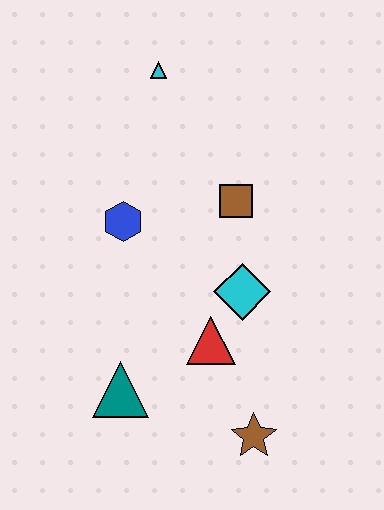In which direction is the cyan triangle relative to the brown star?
The cyan triangle is above the brown star.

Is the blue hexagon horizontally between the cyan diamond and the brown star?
No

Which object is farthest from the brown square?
The brown star is farthest from the brown square.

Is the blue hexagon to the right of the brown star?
No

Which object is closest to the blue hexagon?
The brown square is closest to the blue hexagon.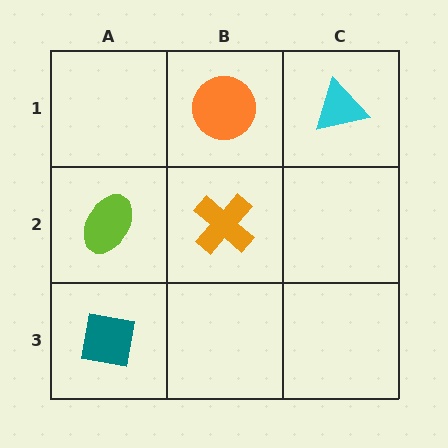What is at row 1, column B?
An orange circle.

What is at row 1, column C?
A cyan triangle.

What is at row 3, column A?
A teal square.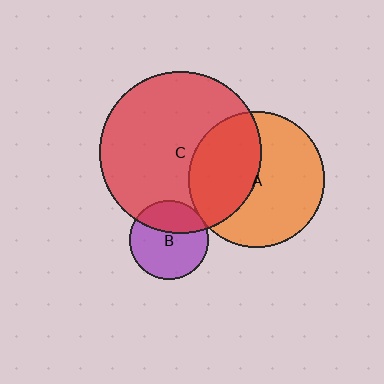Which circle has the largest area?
Circle C (red).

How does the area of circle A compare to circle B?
Approximately 3.0 times.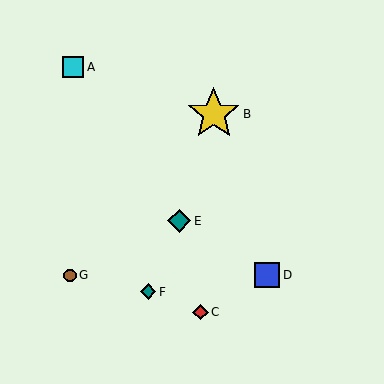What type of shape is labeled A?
Shape A is a cyan square.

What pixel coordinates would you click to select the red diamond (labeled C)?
Click at (201, 312) to select the red diamond C.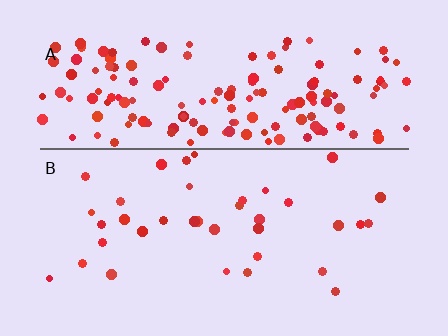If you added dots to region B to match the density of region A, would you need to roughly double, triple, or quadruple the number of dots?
Approximately quadruple.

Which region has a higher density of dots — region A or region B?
A (the top).